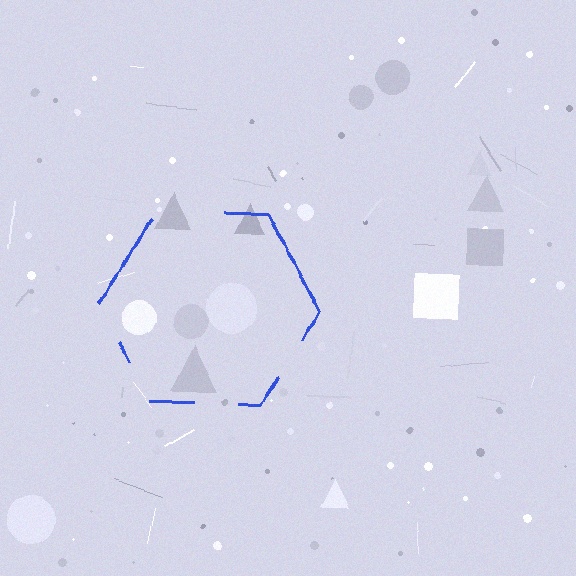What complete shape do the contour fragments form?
The contour fragments form a hexagon.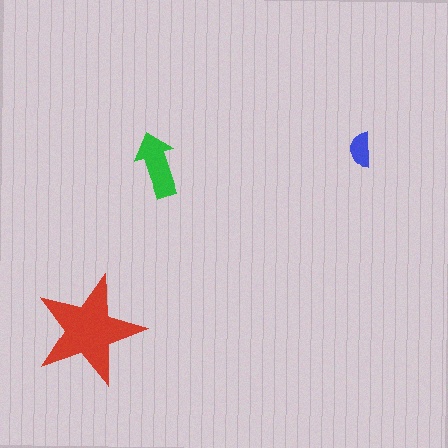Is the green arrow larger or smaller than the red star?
Smaller.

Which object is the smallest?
The blue semicircle.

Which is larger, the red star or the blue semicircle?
The red star.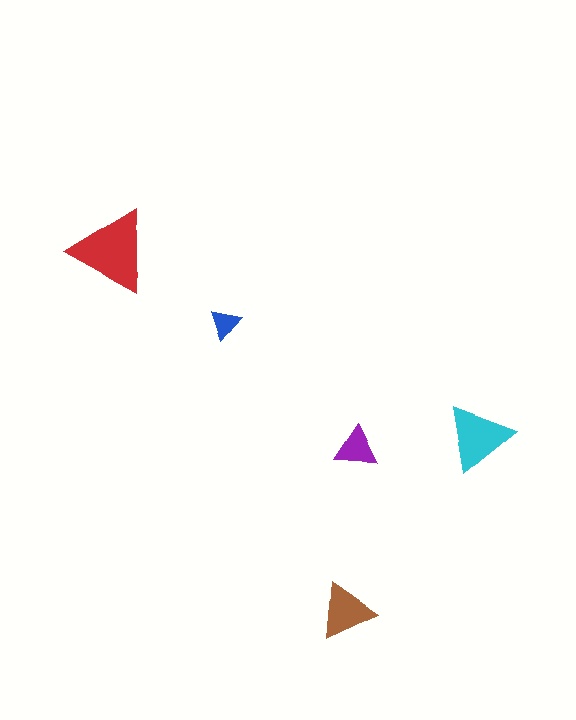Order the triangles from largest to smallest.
the red one, the cyan one, the brown one, the purple one, the blue one.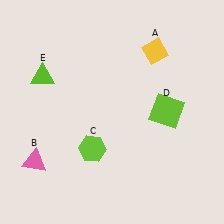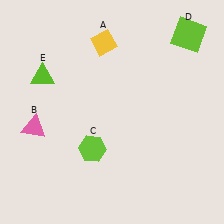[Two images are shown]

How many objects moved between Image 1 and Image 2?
3 objects moved between the two images.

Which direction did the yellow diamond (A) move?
The yellow diamond (A) moved left.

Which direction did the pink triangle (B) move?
The pink triangle (B) moved up.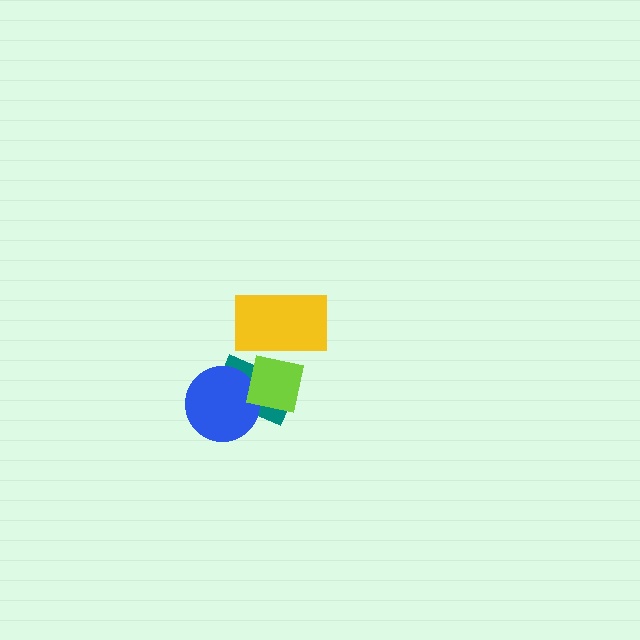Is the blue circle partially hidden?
Yes, it is partially covered by another shape.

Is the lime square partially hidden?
No, no other shape covers it.